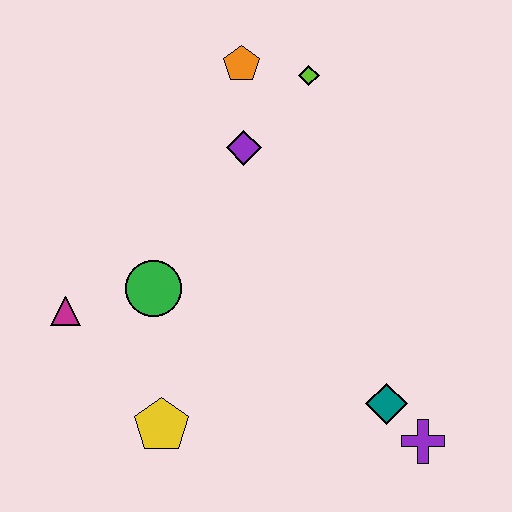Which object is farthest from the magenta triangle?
The purple cross is farthest from the magenta triangle.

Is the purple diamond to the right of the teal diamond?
No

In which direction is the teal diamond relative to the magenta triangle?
The teal diamond is to the right of the magenta triangle.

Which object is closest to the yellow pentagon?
The green circle is closest to the yellow pentagon.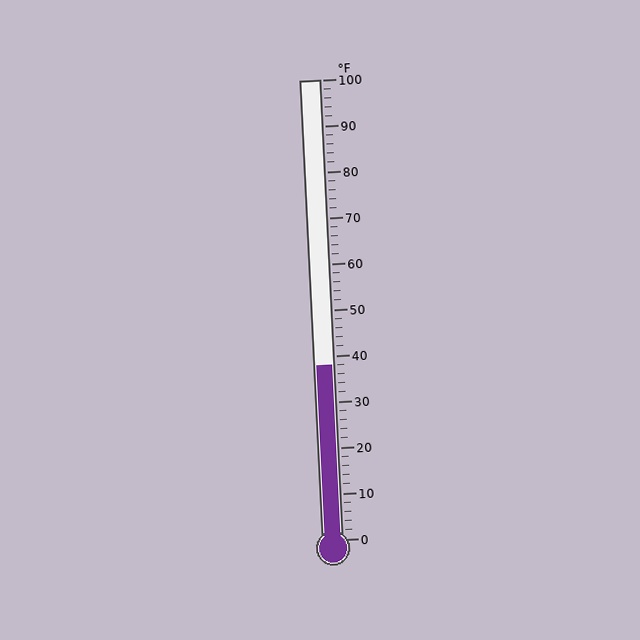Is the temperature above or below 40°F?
The temperature is below 40°F.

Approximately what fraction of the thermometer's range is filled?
The thermometer is filled to approximately 40% of its range.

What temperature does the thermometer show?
The thermometer shows approximately 38°F.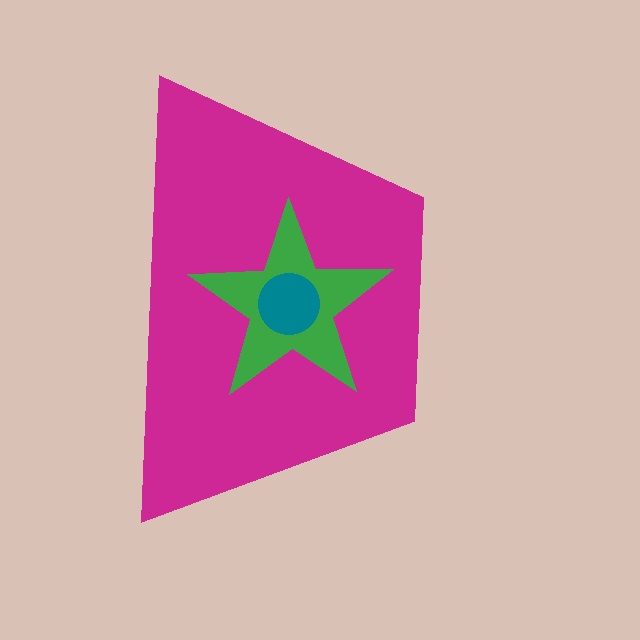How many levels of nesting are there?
3.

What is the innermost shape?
The teal circle.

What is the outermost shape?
The magenta trapezoid.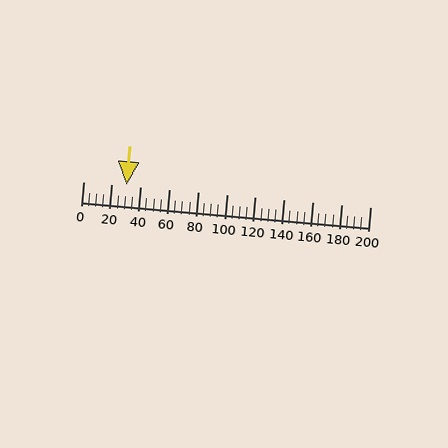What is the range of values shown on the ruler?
The ruler shows values from 0 to 200.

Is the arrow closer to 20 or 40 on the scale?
The arrow is closer to 40.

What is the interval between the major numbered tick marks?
The major tick marks are spaced 20 units apart.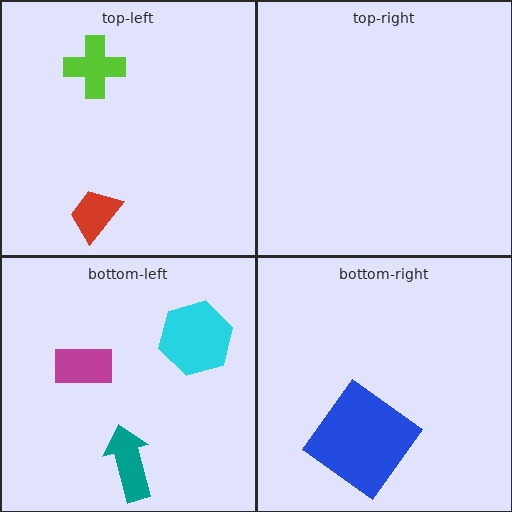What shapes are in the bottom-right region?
The blue diamond.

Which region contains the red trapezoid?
The top-left region.